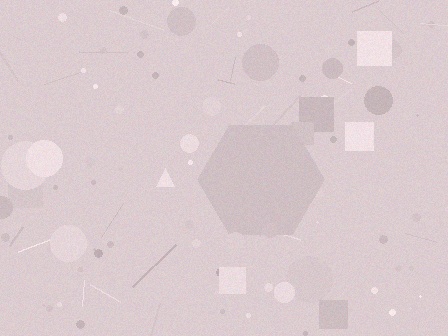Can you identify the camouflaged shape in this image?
The camouflaged shape is a hexagon.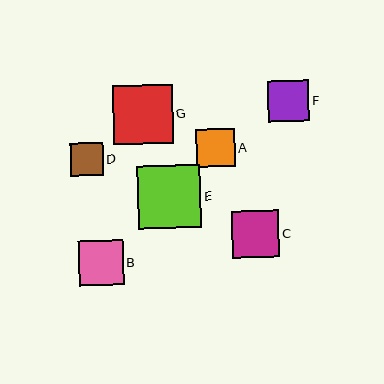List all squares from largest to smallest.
From largest to smallest: E, G, C, B, F, A, D.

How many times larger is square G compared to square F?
Square G is approximately 1.5 times the size of square F.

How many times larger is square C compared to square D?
Square C is approximately 1.5 times the size of square D.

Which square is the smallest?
Square D is the smallest with a size of approximately 33 pixels.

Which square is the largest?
Square E is the largest with a size of approximately 64 pixels.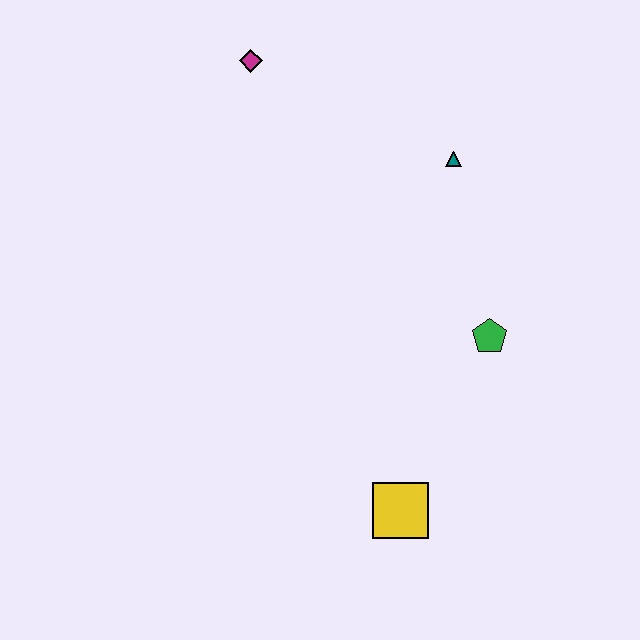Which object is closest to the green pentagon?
The teal triangle is closest to the green pentagon.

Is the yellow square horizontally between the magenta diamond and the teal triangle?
Yes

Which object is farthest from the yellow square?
The magenta diamond is farthest from the yellow square.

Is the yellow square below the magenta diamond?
Yes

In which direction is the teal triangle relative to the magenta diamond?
The teal triangle is to the right of the magenta diamond.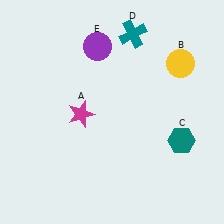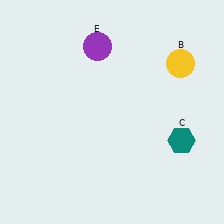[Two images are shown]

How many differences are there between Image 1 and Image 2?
There are 2 differences between the two images.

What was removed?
The magenta star (A), the teal cross (D) were removed in Image 2.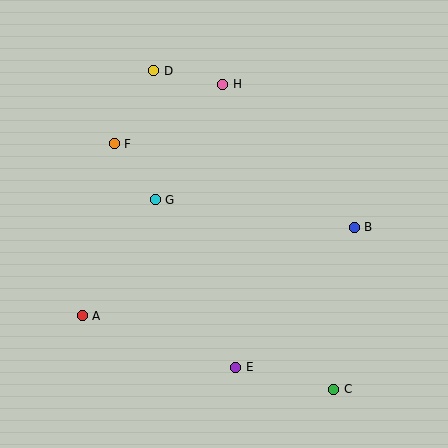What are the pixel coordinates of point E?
Point E is at (236, 367).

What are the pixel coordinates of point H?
Point H is at (223, 84).